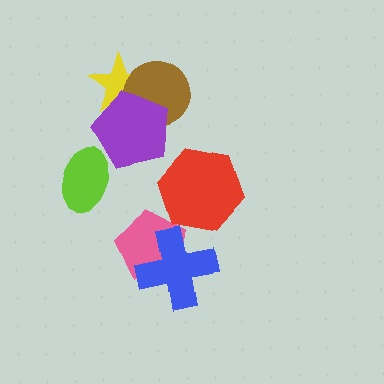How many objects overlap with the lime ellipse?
0 objects overlap with the lime ellipse.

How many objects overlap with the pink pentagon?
1 object overlaps with the pink pentagon.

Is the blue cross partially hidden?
No, no other shape covers it.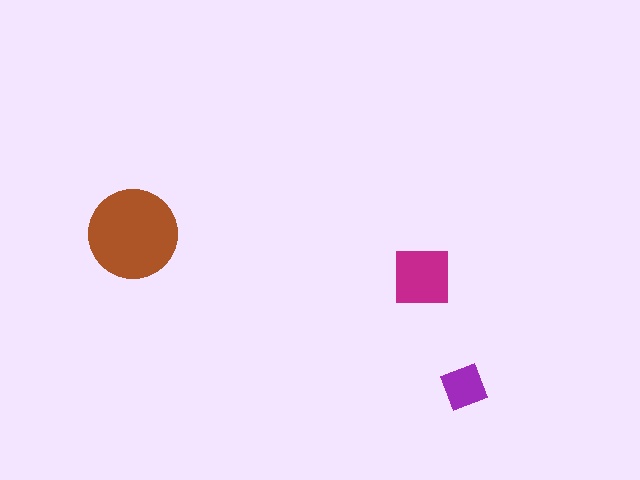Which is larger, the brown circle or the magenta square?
The brown circle.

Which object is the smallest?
The purple diamond.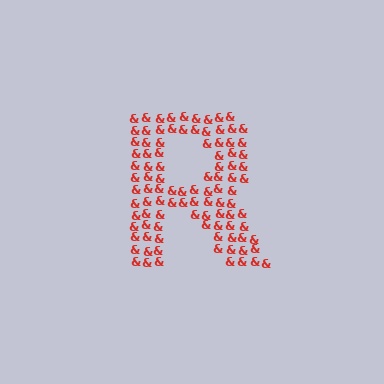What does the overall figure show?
The overall figure shows the letter R.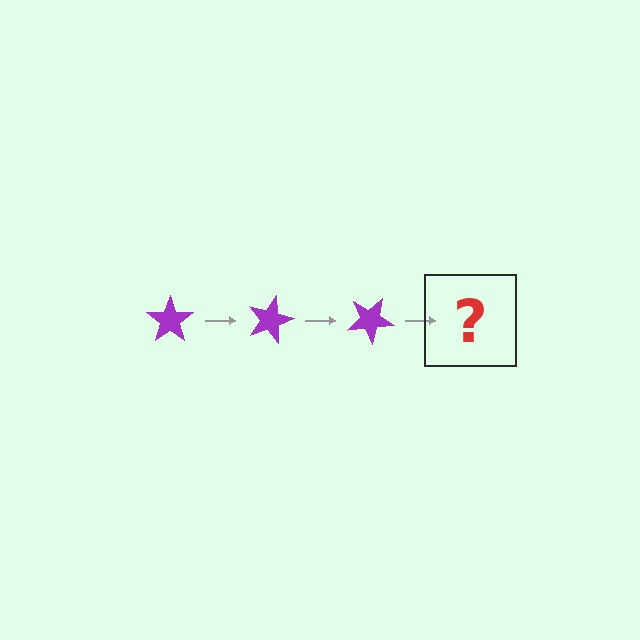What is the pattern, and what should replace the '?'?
The pattern is that the star rotates 15 degrees each step. The '?' should be a purple star rotated 45 degrees.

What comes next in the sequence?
The next element should be a purple star rotated 45 degrees.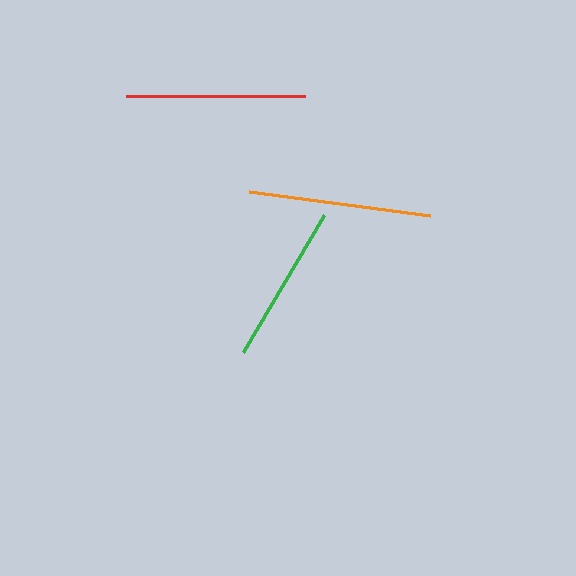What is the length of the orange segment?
The orange segment is approximately 183 pixels long.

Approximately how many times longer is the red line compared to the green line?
The red line is approximately 1.1 times the length of the green line.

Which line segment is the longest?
The orange line is the longest at approximately 183 pixels.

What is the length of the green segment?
The green segment is approximately 158 pixels long.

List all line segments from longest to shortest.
From longest to shortest: orange, red, green.